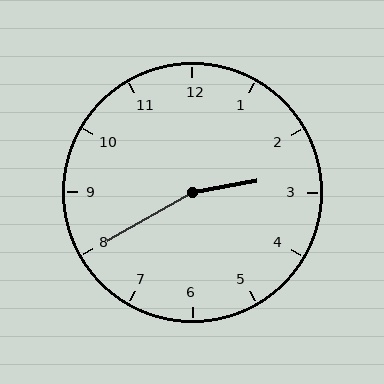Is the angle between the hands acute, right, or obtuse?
It is obtuse.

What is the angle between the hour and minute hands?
Approximately 160 degrees.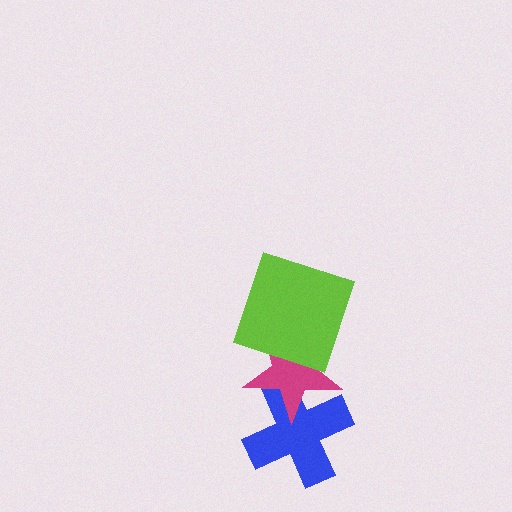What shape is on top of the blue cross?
The magenta star is on top of the blue cross.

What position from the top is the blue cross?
The blue cross is 3rd from the top.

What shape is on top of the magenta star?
The lime square is on top of the magenta star.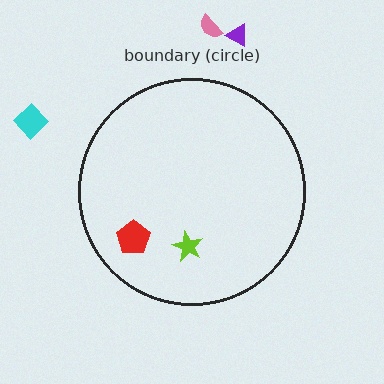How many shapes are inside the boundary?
2 inside, 3 outside.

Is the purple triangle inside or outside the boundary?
Outside.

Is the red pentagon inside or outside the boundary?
Inside.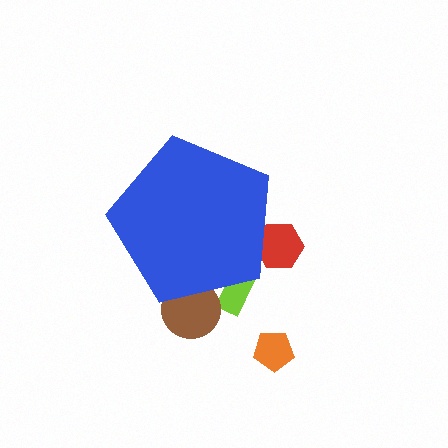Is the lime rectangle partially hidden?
Yes, the lime rectangle is partially hidden behind the blue pentagon.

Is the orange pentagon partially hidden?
No, the orange pentagon is fully visible.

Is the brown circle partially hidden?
Yes, the brown circle is partially hidden behind the blue pentagon.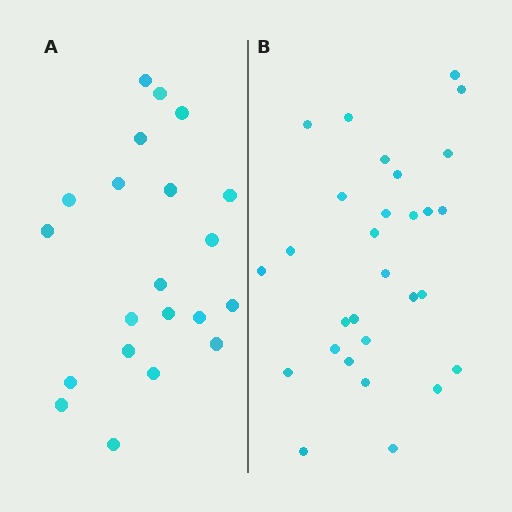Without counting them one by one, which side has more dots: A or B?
Region B (the right region) has more dots.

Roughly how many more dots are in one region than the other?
Region B has roughly 8 or so more dots than region A.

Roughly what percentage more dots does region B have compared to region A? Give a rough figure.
About 40% more.